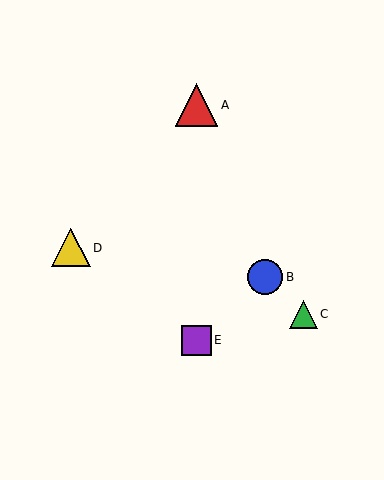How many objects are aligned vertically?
2 objects (A, E) are aligned vertically.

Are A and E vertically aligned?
Yes, both are at x≈196.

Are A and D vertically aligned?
No, A is at x≈196 and D is at x≈71.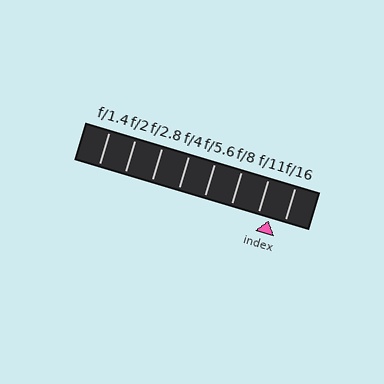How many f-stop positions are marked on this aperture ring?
There are 8 f-stop positions marked.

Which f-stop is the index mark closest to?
The index mark is closest to f/11.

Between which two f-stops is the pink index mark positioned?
The index mark is between f/11 and f/16.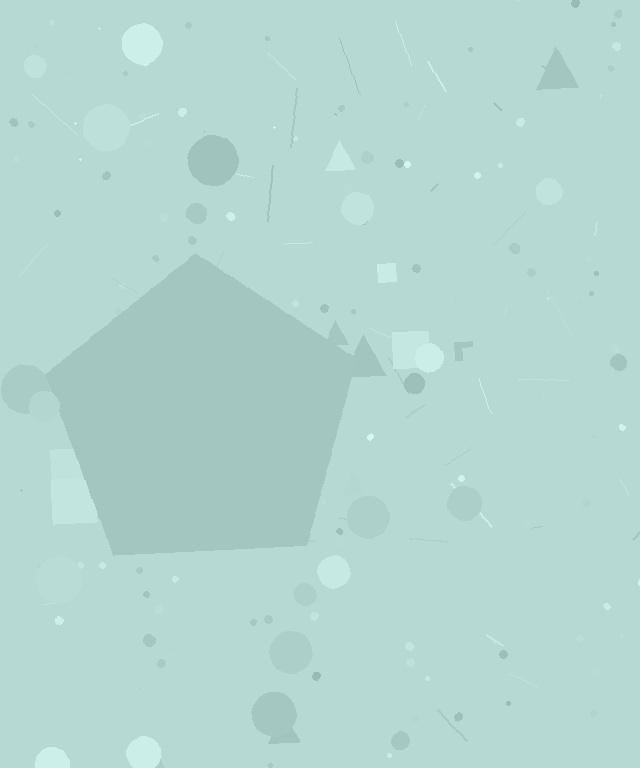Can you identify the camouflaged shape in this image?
The camouflaged shape is a pentagon.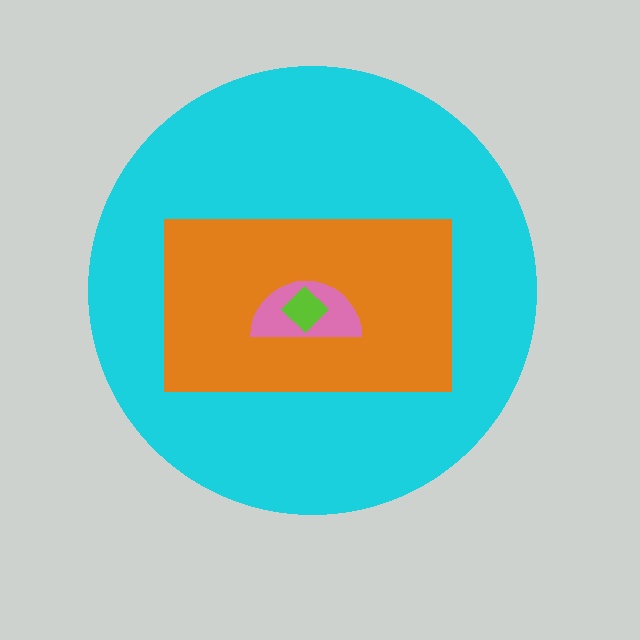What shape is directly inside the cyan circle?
The orange rectangle.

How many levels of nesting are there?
4.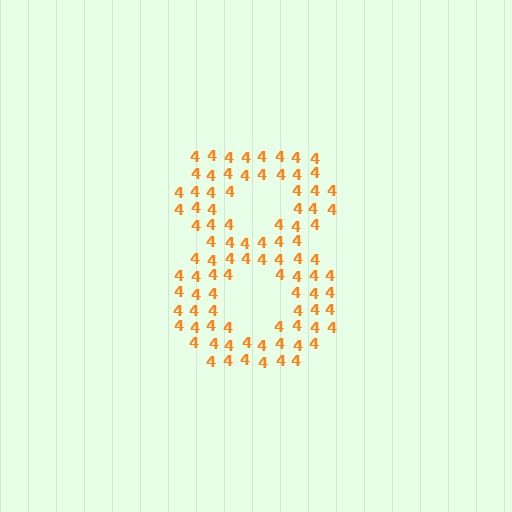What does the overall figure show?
The overall figure shows the digit 8.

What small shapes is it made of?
It is made of small digit 4's.